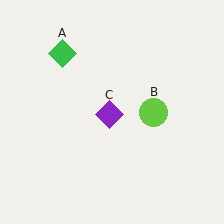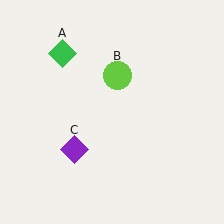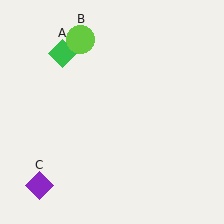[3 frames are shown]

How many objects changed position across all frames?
2 objects changed position: lime circle (object B), purple diamond (object C).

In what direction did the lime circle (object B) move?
The lime circle (object B) moved up and to the left.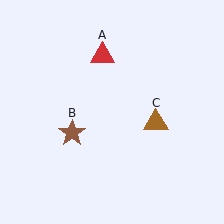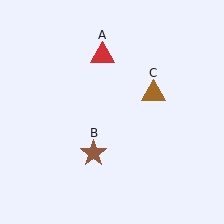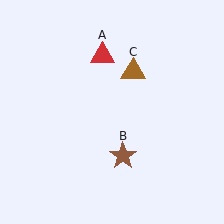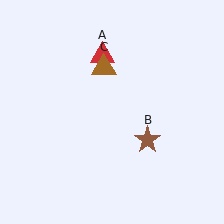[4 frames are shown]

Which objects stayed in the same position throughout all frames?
Red triangle (object A) remained stationary.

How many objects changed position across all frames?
2 objects changed position: brown star (object B), brown triangle (object C).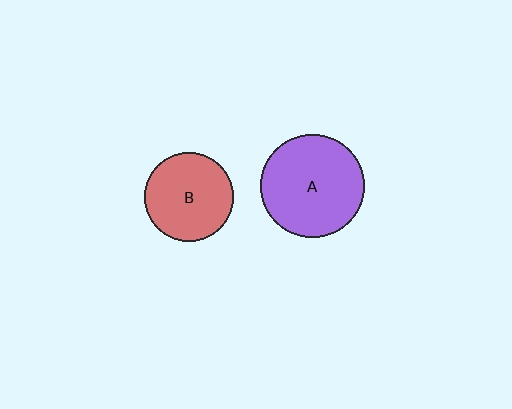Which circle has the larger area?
Circle A (purple).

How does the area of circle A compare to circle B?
Approximately 1.3 times.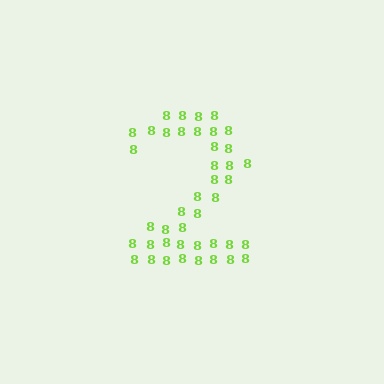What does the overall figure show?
The overall figure shows the digit 2.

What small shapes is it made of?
It is made of small digit 8's.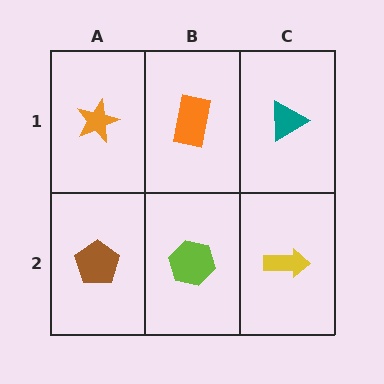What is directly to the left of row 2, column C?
A lime hexagon.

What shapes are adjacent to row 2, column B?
An orange rectangle (row 1, column B), a brown pentagon (row 2, column A), a yellow arrow (row 2, column C).